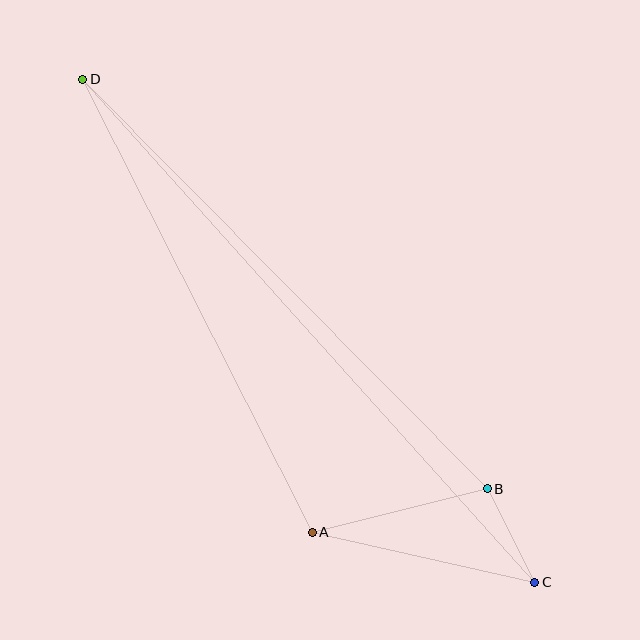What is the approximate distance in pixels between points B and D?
The distance between B and D is approximately 575 pixels.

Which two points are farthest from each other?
Points C and D are farthest from each other.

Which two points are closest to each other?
Points B and C are closest to each other.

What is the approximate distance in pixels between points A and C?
The distance between A and C is approximately 228 pixels.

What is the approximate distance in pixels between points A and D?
The distance between A and D is approximately 507 pixels.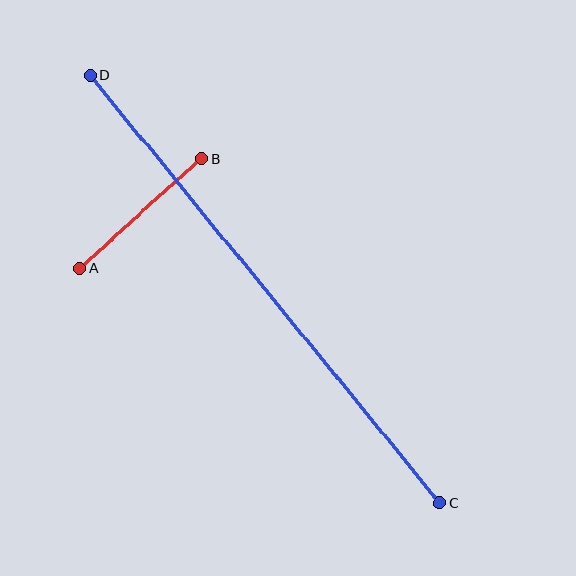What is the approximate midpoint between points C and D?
The midpoint is at approximately (265, 289) pixels.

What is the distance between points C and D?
The distance is approximately 553 pixels.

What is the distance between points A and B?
The distance is approximately 164 pixels.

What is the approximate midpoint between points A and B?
The midpoint is at approximately (141, 213) pixels.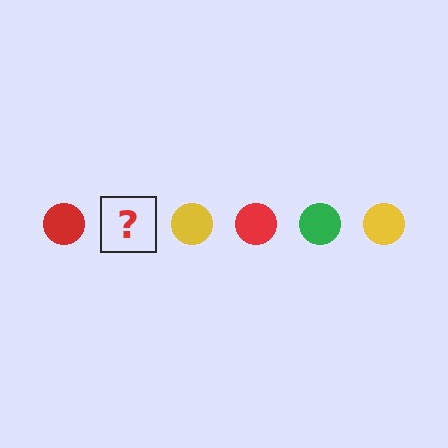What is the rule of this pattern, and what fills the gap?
The rule is that the pattern cycles through red, green, yellow circles. The gap should be filled with a green circle.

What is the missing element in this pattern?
The missing element is a green circle.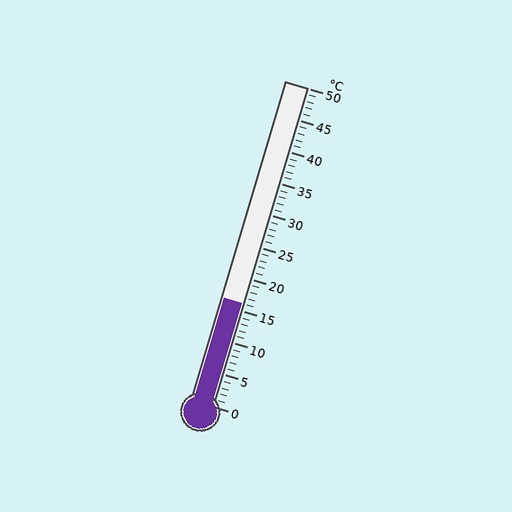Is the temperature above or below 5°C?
The temperature is above 5°C.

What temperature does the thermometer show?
The thermometer shows approximately 16°C.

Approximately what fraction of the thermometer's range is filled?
The thermometer is filled to approximately 30% of its range.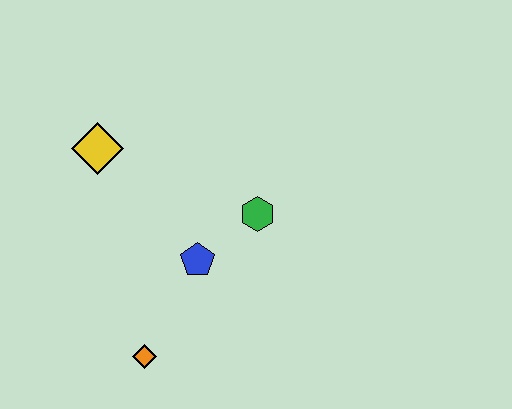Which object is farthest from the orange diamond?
The yellow diamond is farthest from the orange diamond.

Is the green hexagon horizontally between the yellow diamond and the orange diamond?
No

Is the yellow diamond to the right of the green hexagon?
No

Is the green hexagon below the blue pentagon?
No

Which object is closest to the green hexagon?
The blue pentagon is closest to the green hexagon.